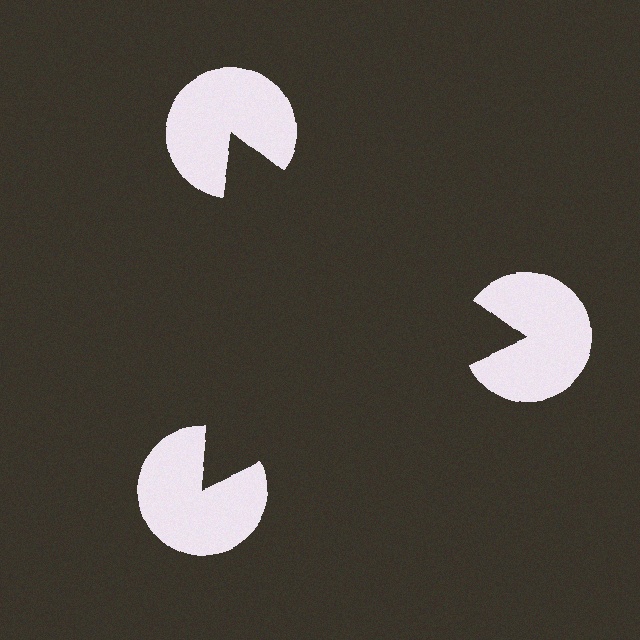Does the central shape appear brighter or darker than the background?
It typically appears slightly darker than the background, even though no actual brightness change is drawn.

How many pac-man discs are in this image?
There are 3 — one at each vertex of the illusory triangle.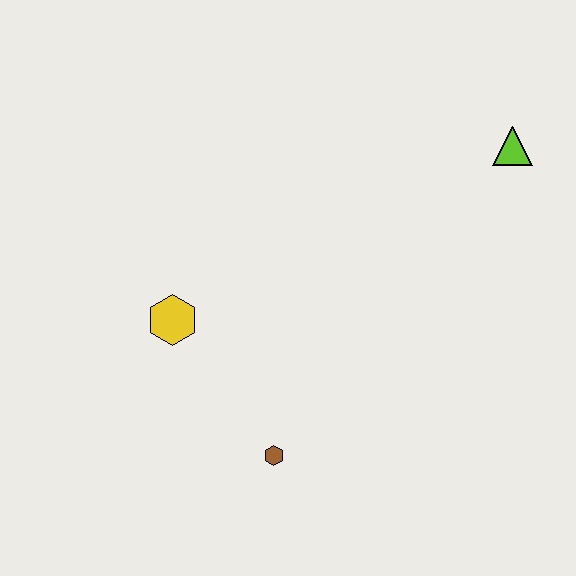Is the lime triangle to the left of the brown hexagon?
No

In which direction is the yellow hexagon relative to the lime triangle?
The yellow hexagon is to the left of the lime triangle.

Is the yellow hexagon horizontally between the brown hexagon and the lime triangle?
No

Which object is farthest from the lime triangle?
The brown hexagon is farthest from the lime triangle.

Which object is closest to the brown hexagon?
The yellow hexagon is closest to the brown hexagon.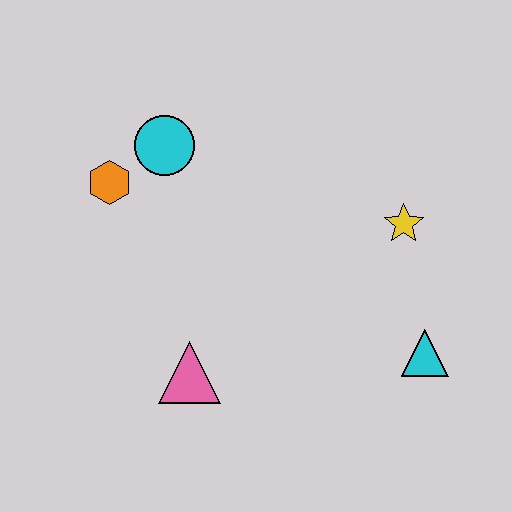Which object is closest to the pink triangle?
The orange hexagon is closest to the pink triangle.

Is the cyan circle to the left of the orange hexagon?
No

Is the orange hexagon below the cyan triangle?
No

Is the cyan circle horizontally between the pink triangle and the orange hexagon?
Yes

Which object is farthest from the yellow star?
The orange hexagon is farthest from the yellow star.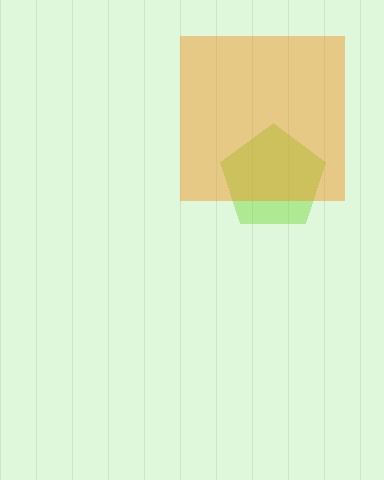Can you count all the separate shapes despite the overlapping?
Yes, there are 2 separate shapes.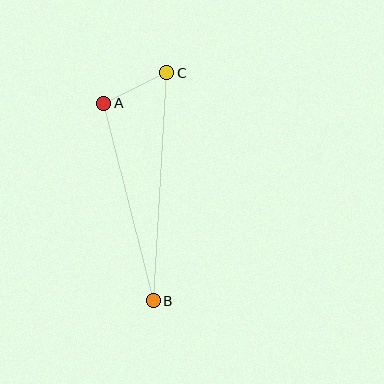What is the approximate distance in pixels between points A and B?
The distance between A and B is approximately 204 pixels.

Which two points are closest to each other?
Points A and C are closest to each other.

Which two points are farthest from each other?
Points B and C are farthest from each other.